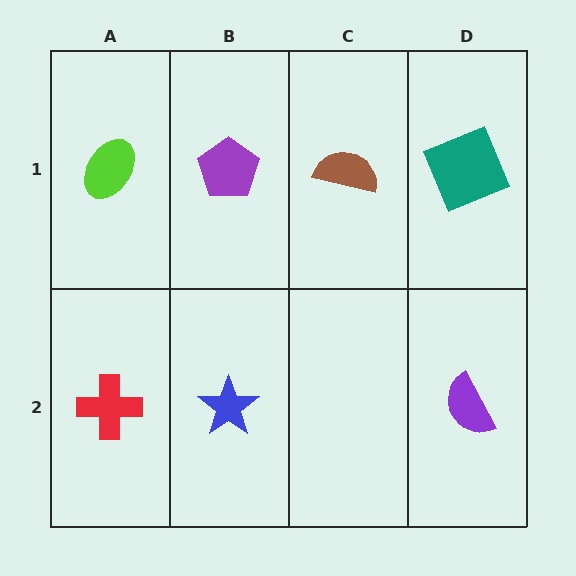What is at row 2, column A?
A red cross.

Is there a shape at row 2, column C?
No, that cell is empty.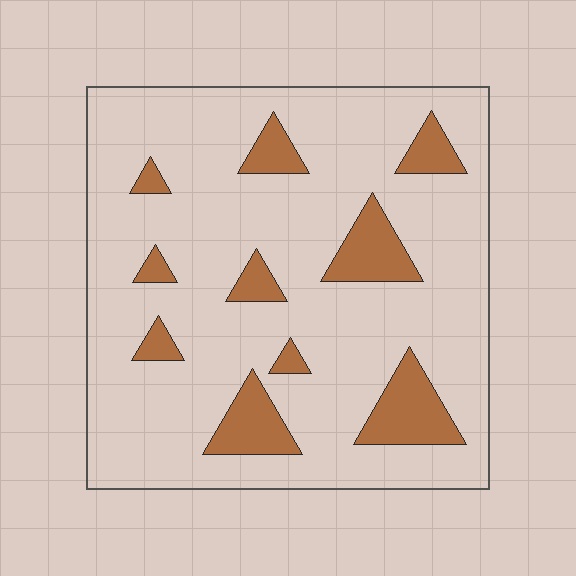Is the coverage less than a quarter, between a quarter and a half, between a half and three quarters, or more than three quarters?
Less than a quarter.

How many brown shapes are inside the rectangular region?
10.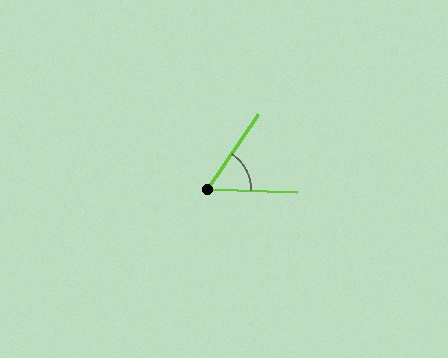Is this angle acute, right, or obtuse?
It is acute.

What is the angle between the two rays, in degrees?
Approximately 58 degrees.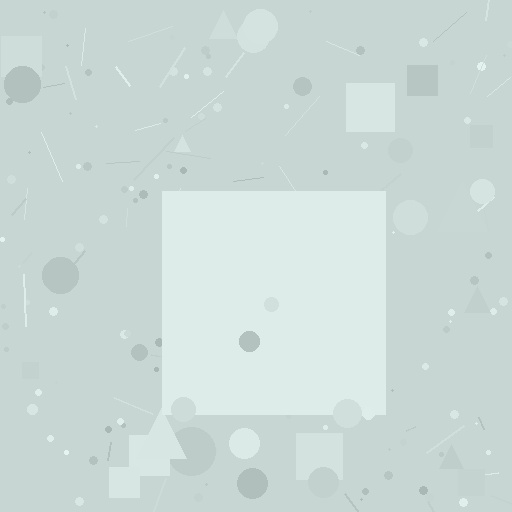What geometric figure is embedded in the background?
A square is embedded in the background.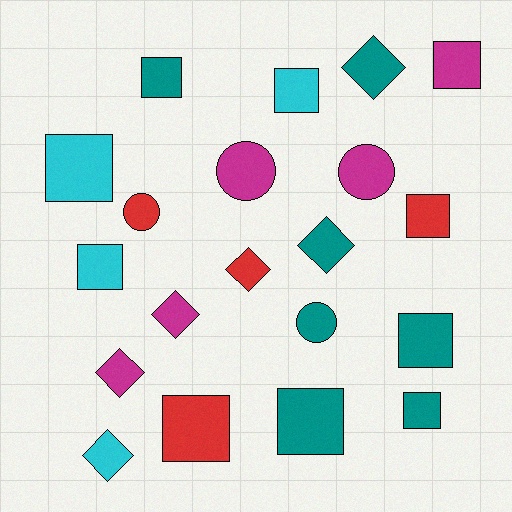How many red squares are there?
There are 2 red squares.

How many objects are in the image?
There are 20 objects.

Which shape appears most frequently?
Square, with 10 objects.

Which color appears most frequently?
Teal, with 7 objects.